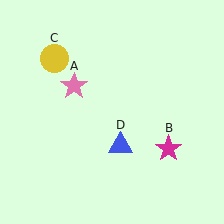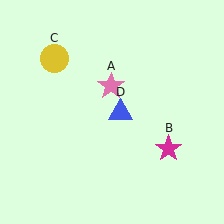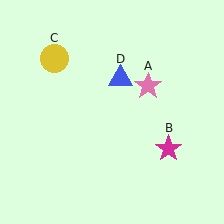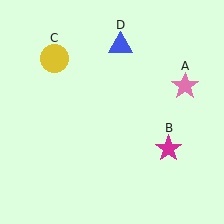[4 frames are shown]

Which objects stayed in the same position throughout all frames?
Magenta star (object B) and yellow circle (object C) remained stationary.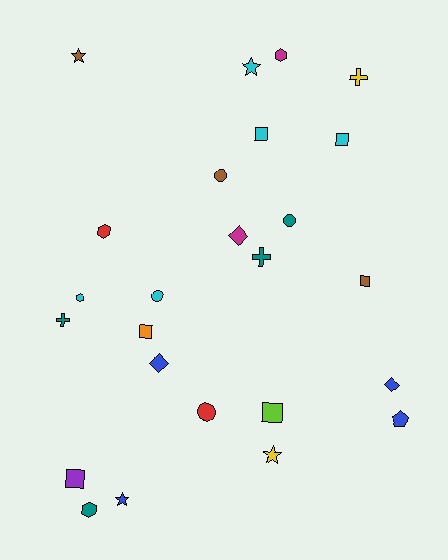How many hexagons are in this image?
There are 4 hexagons.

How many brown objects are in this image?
There are 3 brown objects.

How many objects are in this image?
There are 25 objects.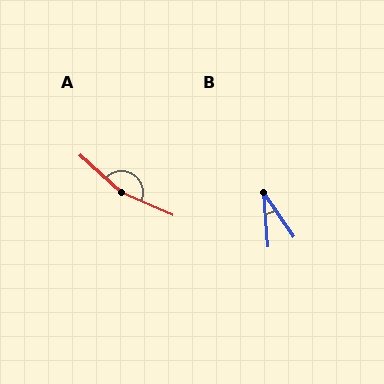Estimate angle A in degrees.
Approximately 162 degrees.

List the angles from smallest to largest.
B (30°), A (162°).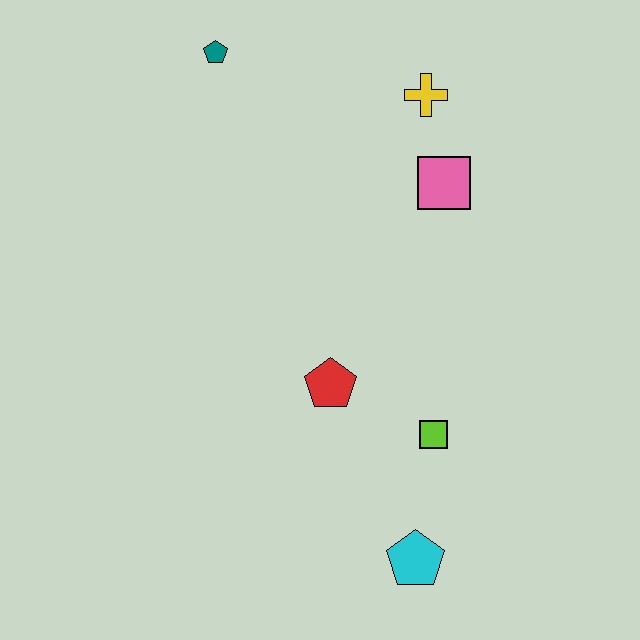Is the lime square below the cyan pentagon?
No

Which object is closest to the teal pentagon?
The yellow cross is closest to the teal pentagon.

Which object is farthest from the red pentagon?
The teal pentagon is farthest from the red pentagon.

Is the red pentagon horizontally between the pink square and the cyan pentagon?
No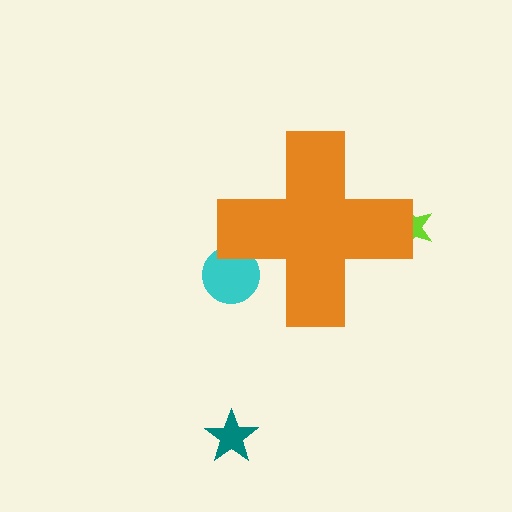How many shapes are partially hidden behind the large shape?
2 shapes are partially hidden.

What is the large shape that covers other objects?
An orange cross.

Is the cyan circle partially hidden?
Yes, the cyan circle is partially hidden behind the orange cross.